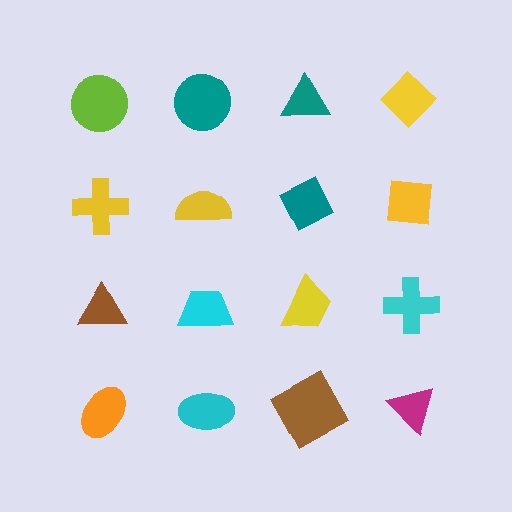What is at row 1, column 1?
A lime circle.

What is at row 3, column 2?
A cyan trapezoid.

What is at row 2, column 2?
A yellow semicircle.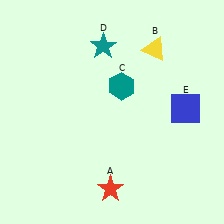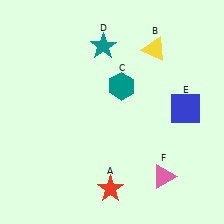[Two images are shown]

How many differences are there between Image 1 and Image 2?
There is 1 difference between the two images.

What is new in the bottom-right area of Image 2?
A pink triangle (F) was added in the bottom-right area of Image 2.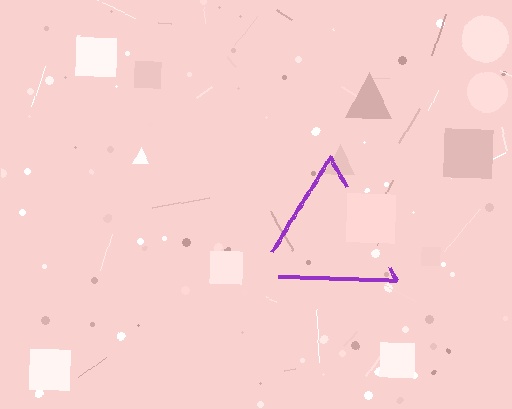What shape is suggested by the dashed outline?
The dashed outline suggests a triangle.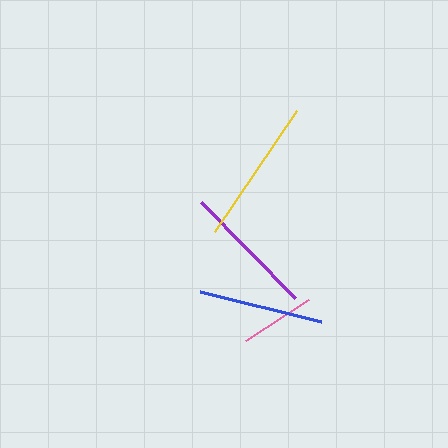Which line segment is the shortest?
The pink line is the shortest at approximately 76 pixels.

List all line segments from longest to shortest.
From longest to shortest: yellow, purple, blue, pink.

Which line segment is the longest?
The yellow line is the longest at approximately 146 pixels.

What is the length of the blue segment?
The blue segment is approximately 125 pixels long.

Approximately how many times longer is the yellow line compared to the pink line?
The yellow line is approximately 1.9 times the length of the pink line.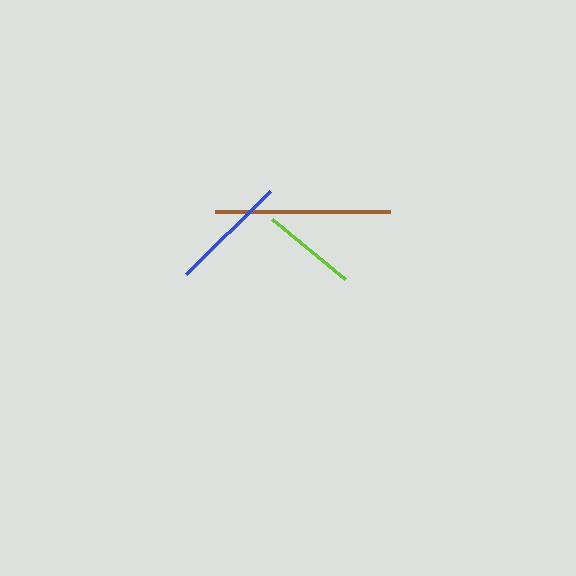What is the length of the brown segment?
The brown segment is approximately 175 pixels long.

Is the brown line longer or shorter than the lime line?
The brown line is longer than the lime line.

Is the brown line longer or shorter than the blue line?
The brown line is longer than the blue line.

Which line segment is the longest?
The brown line is the longest at approximately 175 pixels.